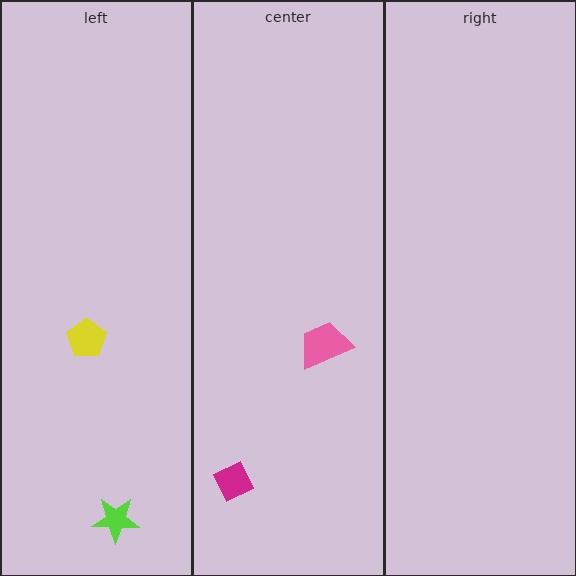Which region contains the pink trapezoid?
The center region.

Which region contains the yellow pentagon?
The left region.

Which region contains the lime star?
The left region.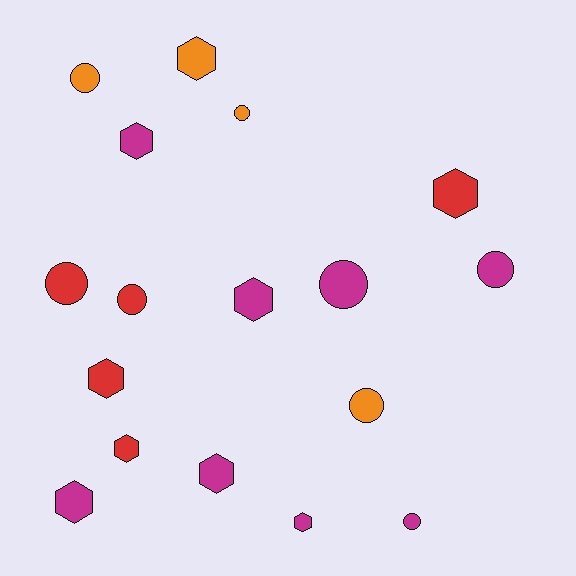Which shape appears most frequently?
Hexagon, with 9 objects.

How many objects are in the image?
There are 17 objects.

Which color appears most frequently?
Magenta, with 8 objects.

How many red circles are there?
There are 2 red circles.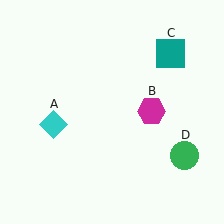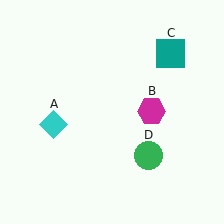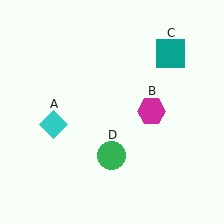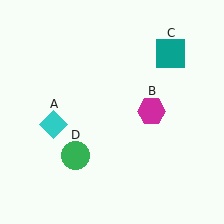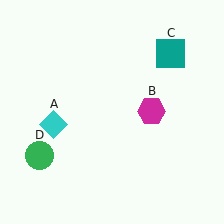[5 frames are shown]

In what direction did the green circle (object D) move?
The green circle (object D) moved left.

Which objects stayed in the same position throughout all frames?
Cyan diamond (object A) and magenta hexagon (object B) and teal square (object C) remained stationary.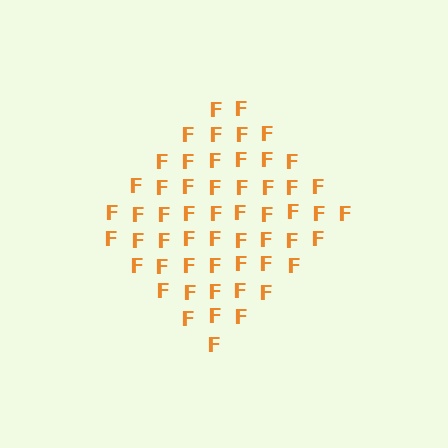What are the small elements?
The small elements are letter F's.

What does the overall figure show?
The overall figure shows a diamond.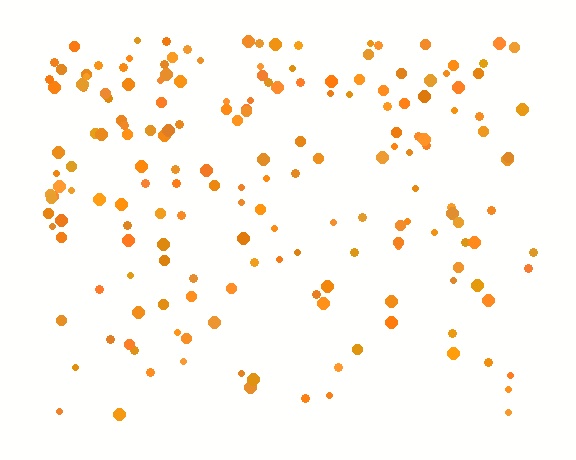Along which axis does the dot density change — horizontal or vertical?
Vertical.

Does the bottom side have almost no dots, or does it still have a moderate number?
Still a moderate number, just noticeably fewer than the top.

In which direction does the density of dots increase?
From bottom to top, with the top side densest.